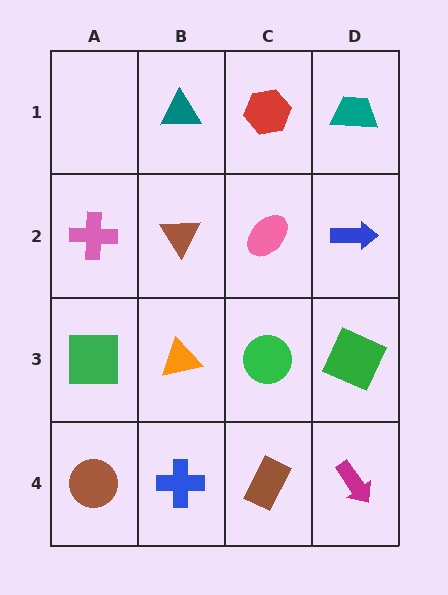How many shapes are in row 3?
4 shapes.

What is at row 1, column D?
A teal trapezoid.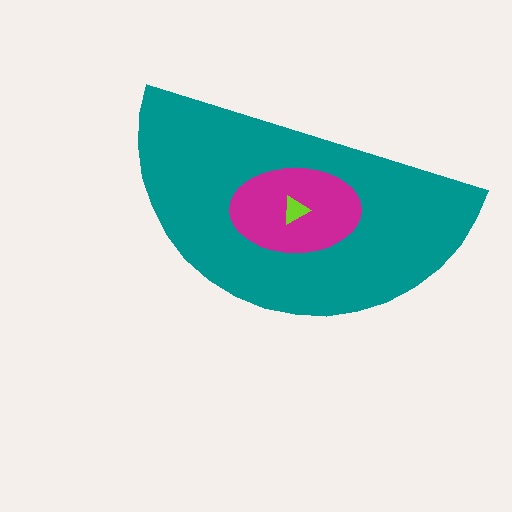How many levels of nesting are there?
3.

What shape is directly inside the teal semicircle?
The magenta ellipse.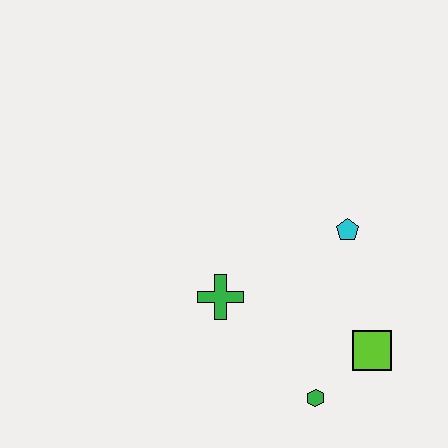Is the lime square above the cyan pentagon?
No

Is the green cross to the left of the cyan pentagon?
Yes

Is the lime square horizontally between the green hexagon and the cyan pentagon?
No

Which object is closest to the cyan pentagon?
The lime square is closest to the cyan pentagon.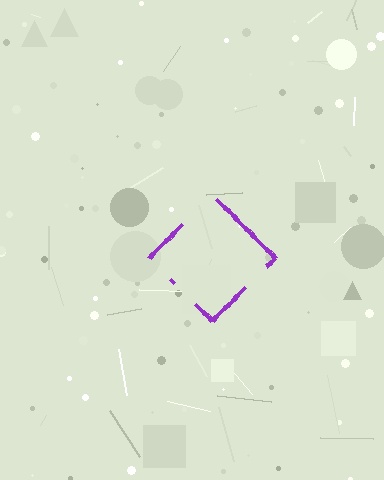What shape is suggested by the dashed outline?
The dashed outline suggests a diamond.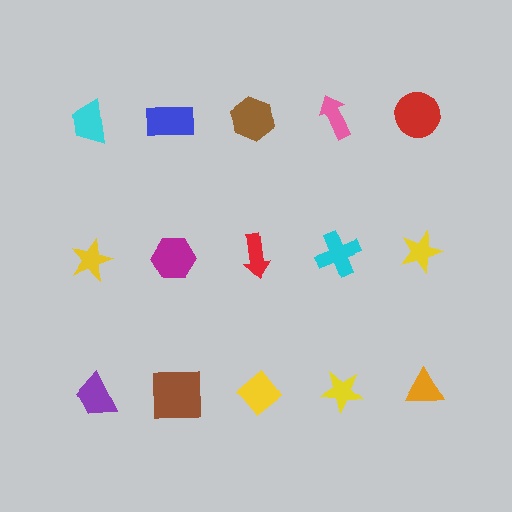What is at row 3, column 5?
An orange triangle.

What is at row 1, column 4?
A pink arrow.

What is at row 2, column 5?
A yellow star.